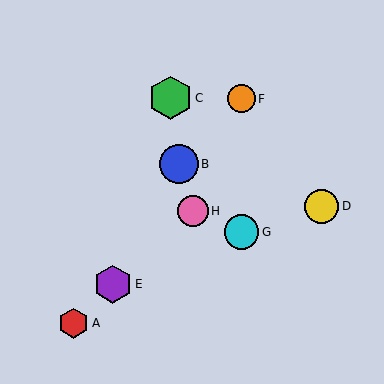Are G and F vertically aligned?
Yes, both are at x≈242.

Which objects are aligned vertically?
Objects F, G are aligned vertically.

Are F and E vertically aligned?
No, F is at x≈242 and E is at x≈113.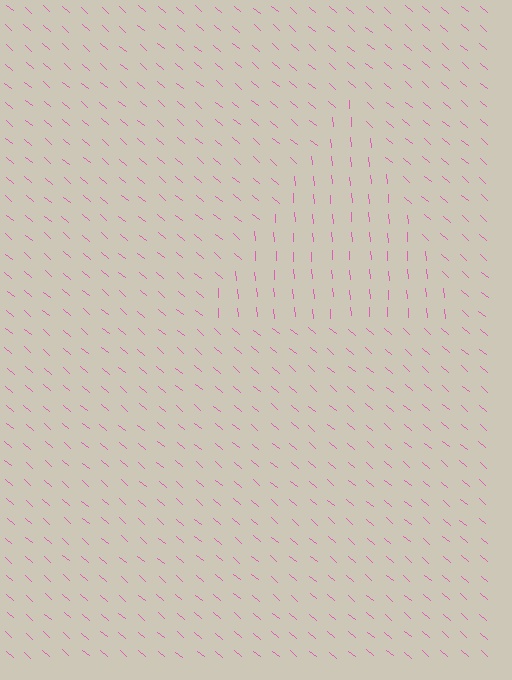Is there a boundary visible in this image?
Yes, there is a texture boundary formed by a change in line orientation.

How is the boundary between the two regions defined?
The boundary is defined purely by a change in line orientation (approximately 45 degrees difference). All lines are the same color and thickness.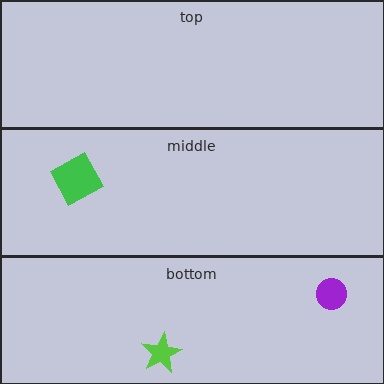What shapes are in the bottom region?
The lime star, the purple circle.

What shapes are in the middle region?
The green square.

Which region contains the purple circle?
The bottom region.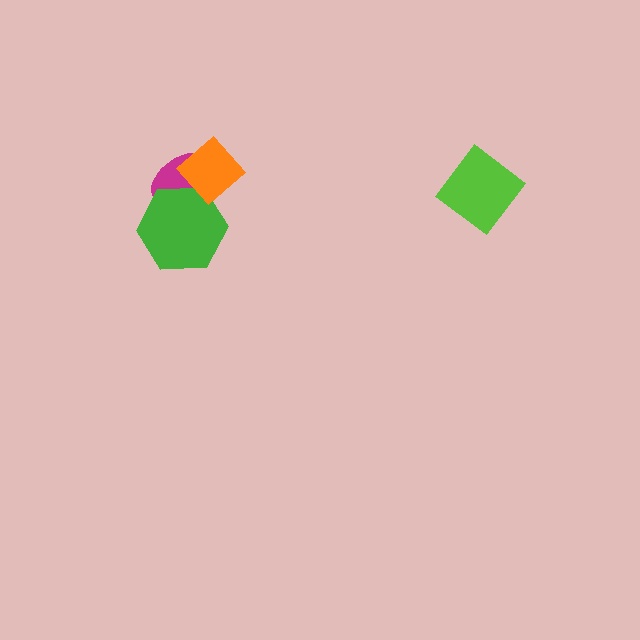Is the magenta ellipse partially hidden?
Yes, it is partially covered by another shape.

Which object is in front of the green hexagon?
The orange diamond is in front of the green hexagon.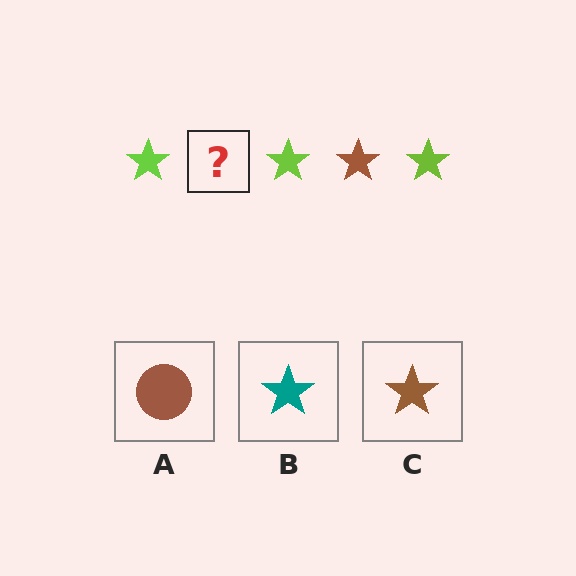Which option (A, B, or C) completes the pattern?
C.